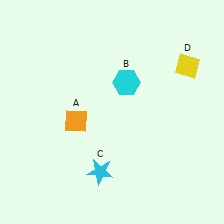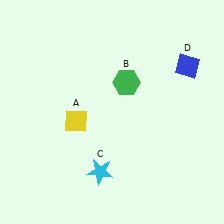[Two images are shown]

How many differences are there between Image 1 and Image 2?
There are 3 differences between the two images.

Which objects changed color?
A changed from orange to yellow. B changed from cyan to green. D changed from yellow to blue.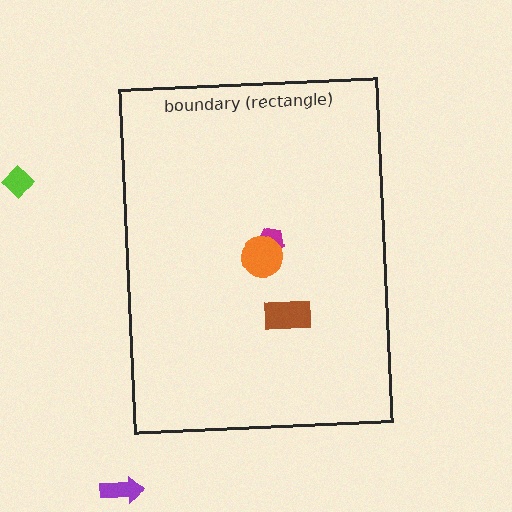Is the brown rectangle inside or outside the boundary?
Inside.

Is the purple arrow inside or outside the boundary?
Outside.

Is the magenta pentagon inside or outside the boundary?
Inside.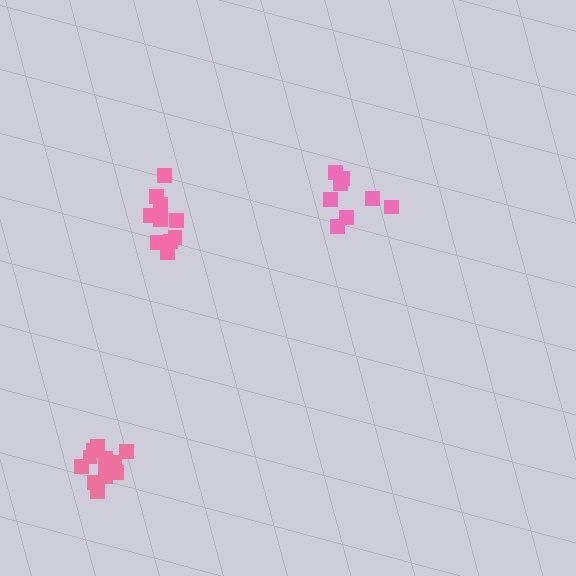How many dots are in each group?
Group 1: 10 dots, Group 2: 14 dots, Group 3: 8 dots (32 total).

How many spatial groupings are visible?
There are 3 spatial groupings.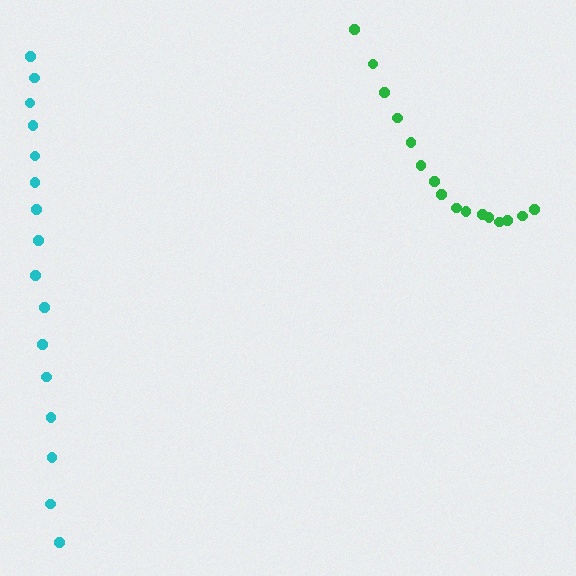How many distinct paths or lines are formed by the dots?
There are 2 distinct paths.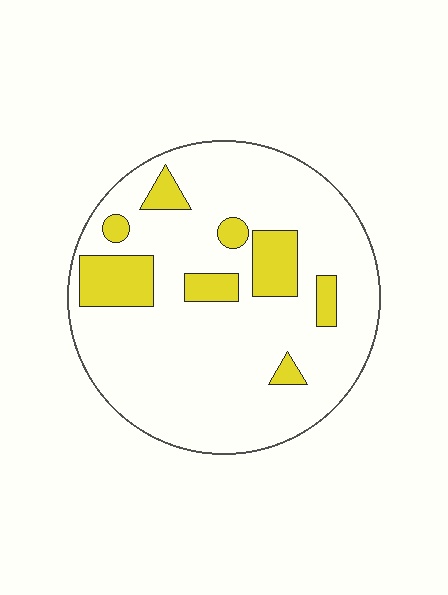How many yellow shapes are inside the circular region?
8.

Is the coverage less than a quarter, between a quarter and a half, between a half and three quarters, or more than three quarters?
Less than a quarter.